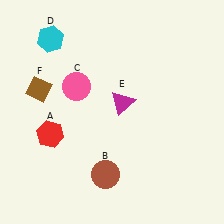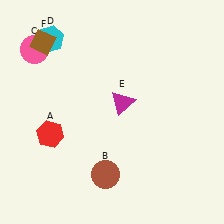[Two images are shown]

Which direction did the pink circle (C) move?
The pink circle (C) moved left.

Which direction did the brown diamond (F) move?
The brown diamond (F) moved up.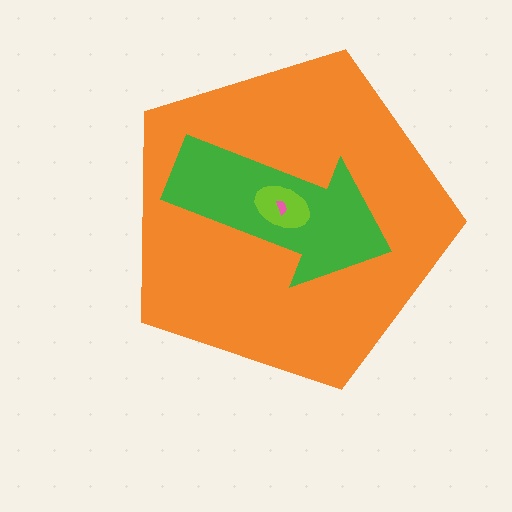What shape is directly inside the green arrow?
The lime ellipse.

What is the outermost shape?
The orange pentagon.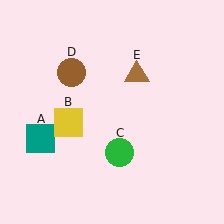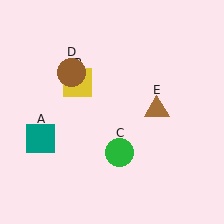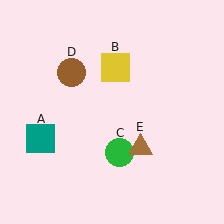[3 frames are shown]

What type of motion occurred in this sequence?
The yellow square (object B), brown triangle (object E) rotated clockwise around the center of the scene.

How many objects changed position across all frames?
2 objects changed position: yellow square (object B), brown triangle (object E).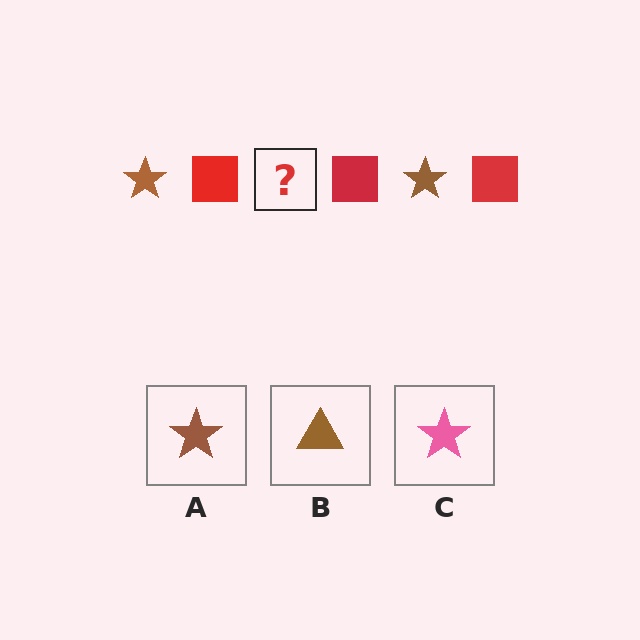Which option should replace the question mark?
Option A.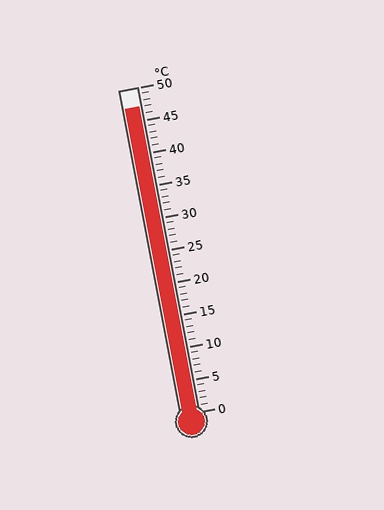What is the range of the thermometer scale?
The thermometer scale ranges from 0°C to 50°C.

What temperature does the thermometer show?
The thermometer shows approximately 47°C.